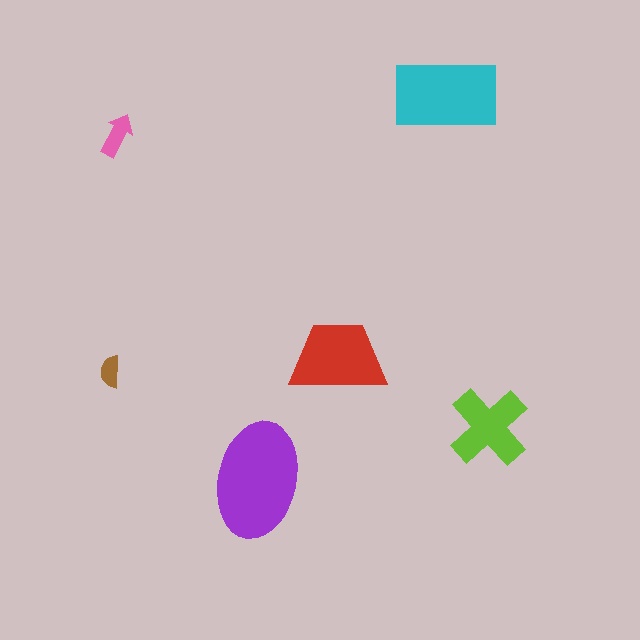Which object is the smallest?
The brown semicircle.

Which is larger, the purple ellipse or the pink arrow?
The purple ellipse.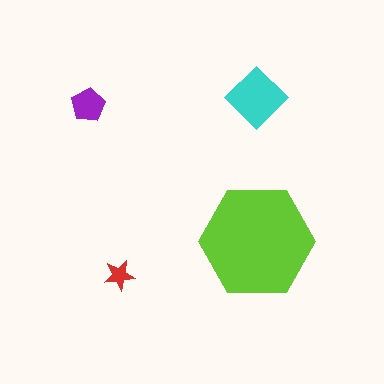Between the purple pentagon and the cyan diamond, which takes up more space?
The cyan diamond.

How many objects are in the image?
There are 4 objects in the image.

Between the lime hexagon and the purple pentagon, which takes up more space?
The lime hexagon.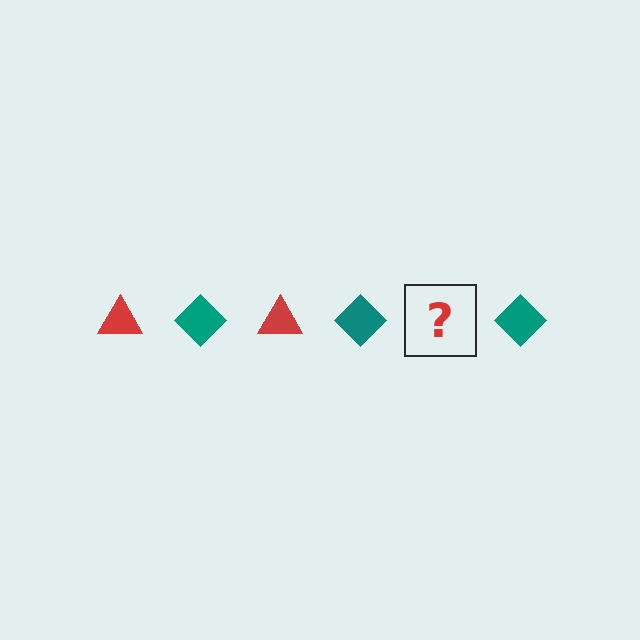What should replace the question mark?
The question mark should be replaced with a red triangle.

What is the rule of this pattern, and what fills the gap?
The rule is that the pattern alternates between red triangle and teal diamond. The gap should be filled with a red triangle.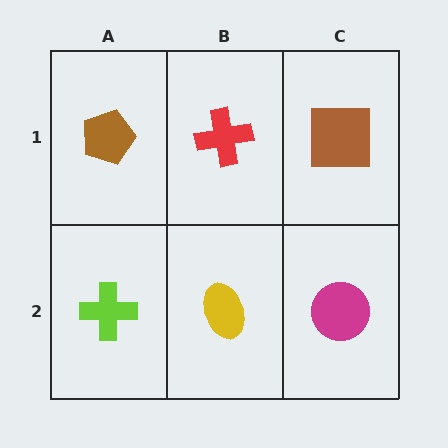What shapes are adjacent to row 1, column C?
A magenta circle (row 2, column C), a red cross (row 1, column B).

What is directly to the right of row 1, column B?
A brown square.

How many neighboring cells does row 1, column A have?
2.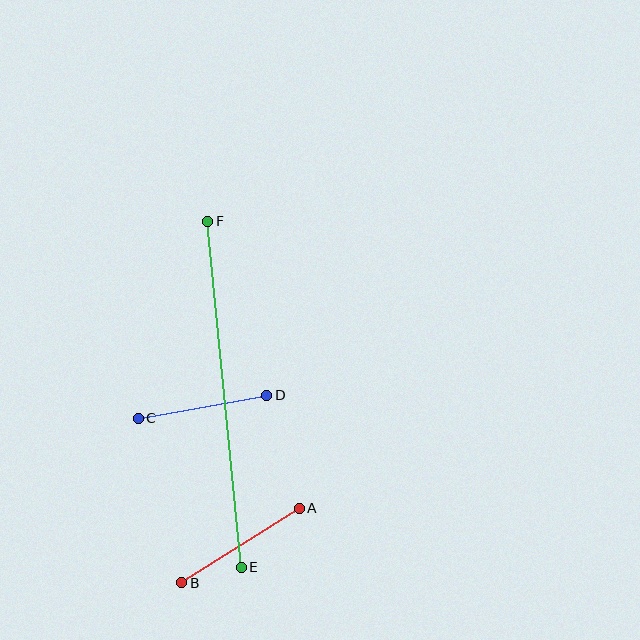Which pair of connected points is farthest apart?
Points E and F are farthest apart.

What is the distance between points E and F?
The distance is approximately 348 pixels.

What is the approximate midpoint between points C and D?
The midpoint is at approximately (203, 407) pixels.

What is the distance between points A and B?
The distance is approximately 139 pixels.